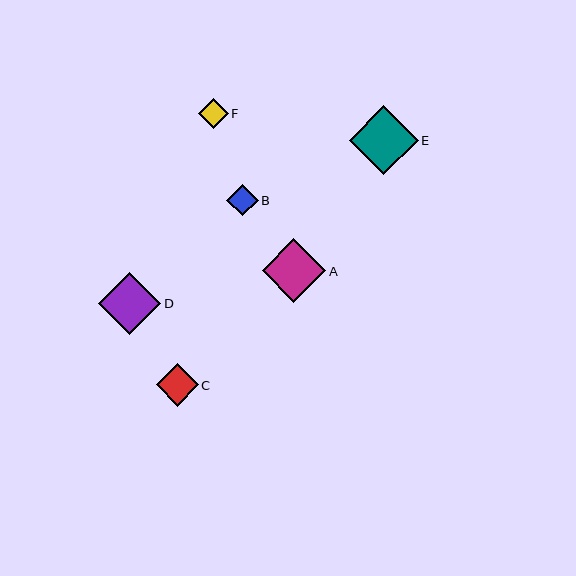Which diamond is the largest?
Diamond E is the largest with a size of approximately 68 pixels.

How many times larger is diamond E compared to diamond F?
Diamond E is approximately 2.3 times the size of diamond F.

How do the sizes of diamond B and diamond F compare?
Diamond B and diamond F are approximately the same size.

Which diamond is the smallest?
Diamond F is the smallest with a size of approximately 30 pixels.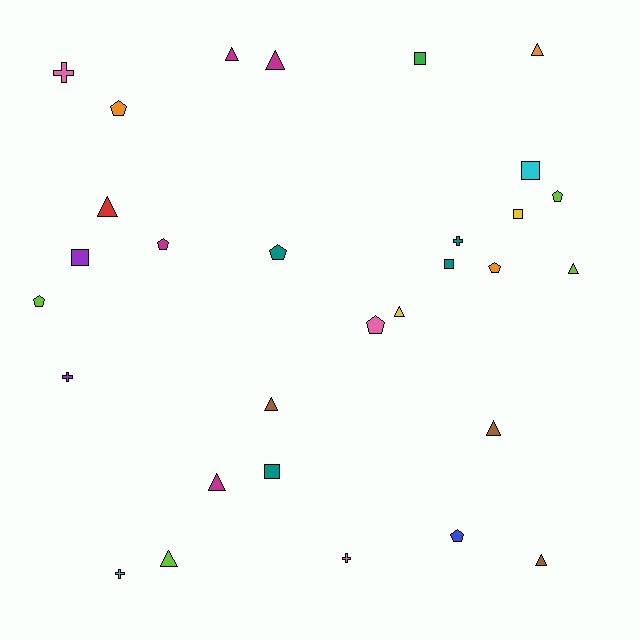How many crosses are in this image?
There are 5 crosses.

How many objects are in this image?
There are 30 objects.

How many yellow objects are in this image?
There are 2 yellow objects.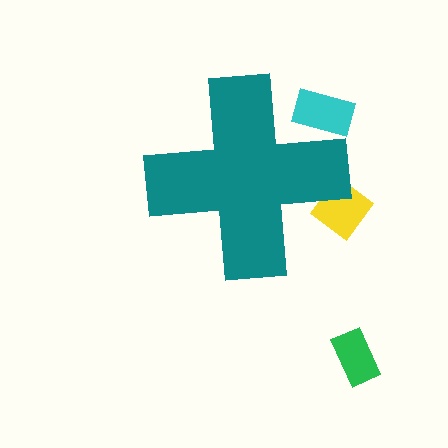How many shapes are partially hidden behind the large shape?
2 shapes are partially hidden.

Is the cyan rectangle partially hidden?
Yes, the cyan rectangle is partially hidden behind the teal cross.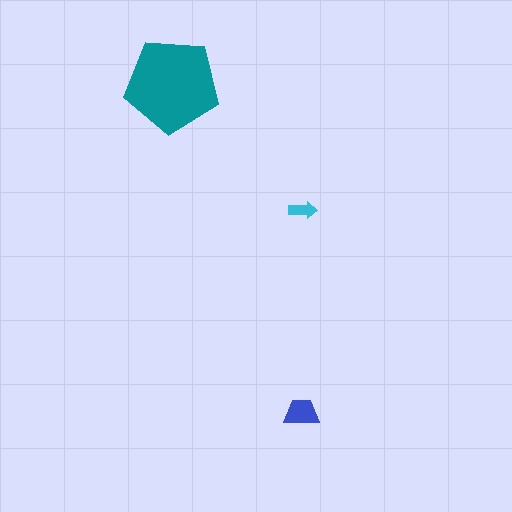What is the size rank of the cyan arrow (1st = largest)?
3rd.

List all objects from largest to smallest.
The teal pentagon, the blue trapezoid, the cyan arrow.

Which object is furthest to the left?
The teal pentagon is leftmost.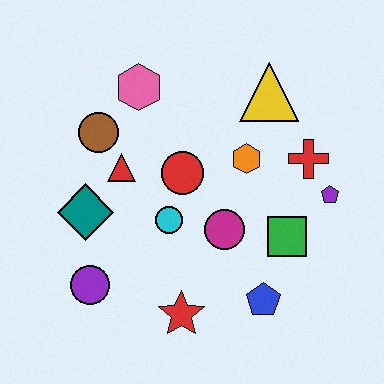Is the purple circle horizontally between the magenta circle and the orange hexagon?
No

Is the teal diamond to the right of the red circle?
No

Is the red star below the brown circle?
Yes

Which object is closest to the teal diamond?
The red triangle is closest to the teal diamond.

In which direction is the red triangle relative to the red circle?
The red triangle is to the left of the red circle.